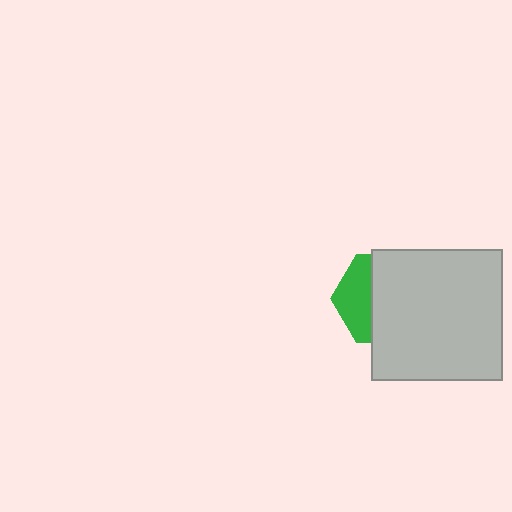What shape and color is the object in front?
The object in front is a light gray square.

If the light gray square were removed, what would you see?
You would see the complete green hexagon.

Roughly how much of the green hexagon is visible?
A small part of it is visible (roughly 37%).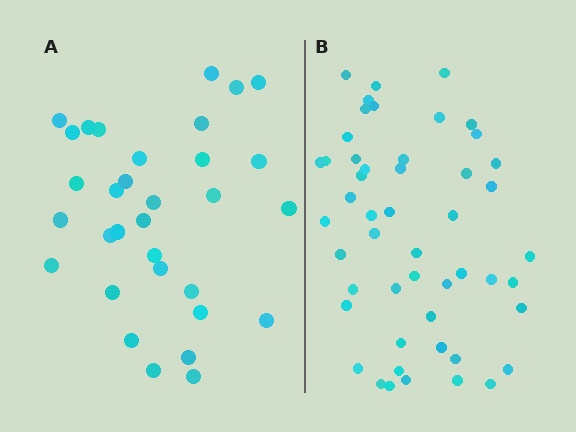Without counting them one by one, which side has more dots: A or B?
Region B (the right region) has more dots.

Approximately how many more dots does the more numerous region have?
Region B has approximately 20 more dots than region A.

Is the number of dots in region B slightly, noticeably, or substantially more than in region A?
Region B has substantially more. The ratio is roughly 1.6 to 1.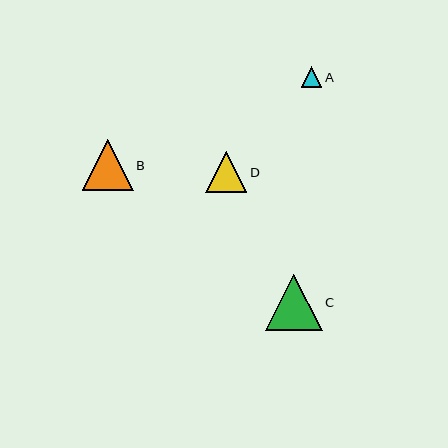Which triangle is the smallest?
Triangle A is the smallest with a size of approximately 21 pixels.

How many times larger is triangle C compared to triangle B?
Triangle C is approximately 1.1 times the size of triangle B.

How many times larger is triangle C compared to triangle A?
Triangle C is approximately 2.7 times the size of triangle A.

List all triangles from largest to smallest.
From largest to smallest: C, B, D, A.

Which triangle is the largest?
Triangle C is the largest with a size of approximately 56 pixels.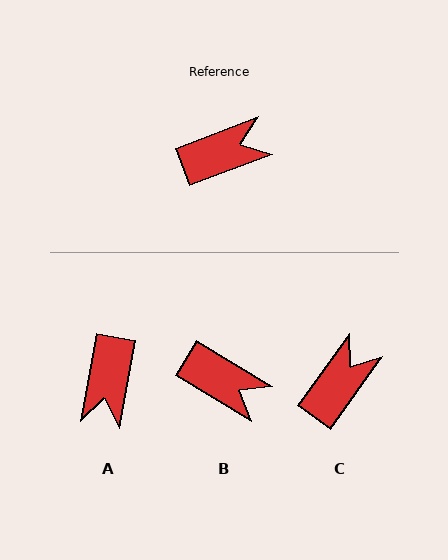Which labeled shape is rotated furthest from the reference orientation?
A, about 121 degrees away.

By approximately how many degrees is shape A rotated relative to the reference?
Approximately 121 degrees clockwise.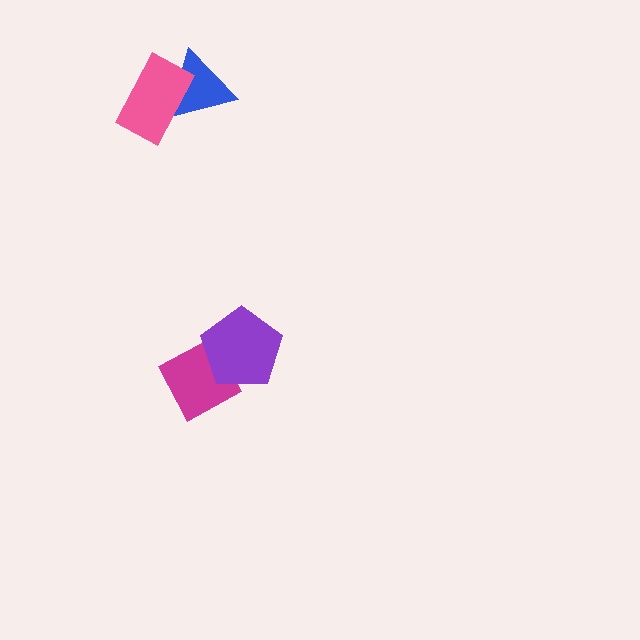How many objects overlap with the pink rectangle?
1 object overlaps with the pink rectangle.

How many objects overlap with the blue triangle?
1 object overlaps with the blue triangle.